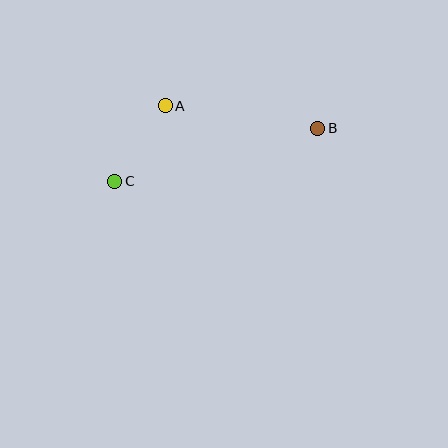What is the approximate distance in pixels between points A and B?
The distance between A and B is approximately 154 pixels.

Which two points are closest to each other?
Points A and C are closest to each other.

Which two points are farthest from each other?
Points B and C are farthest from each other.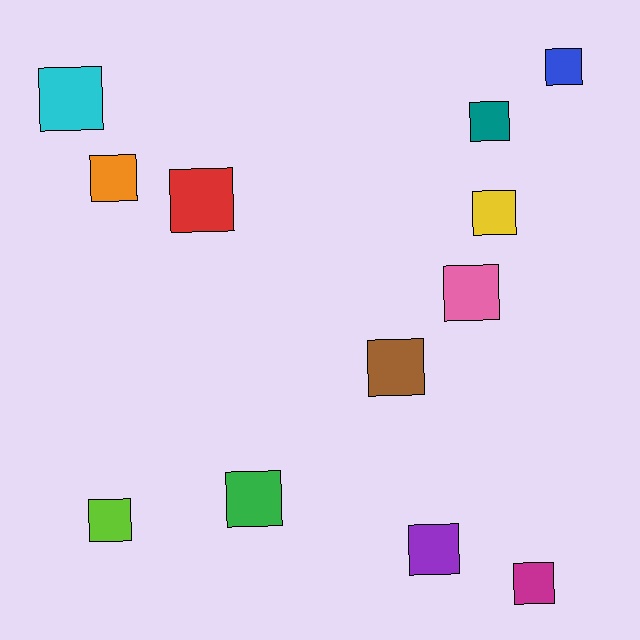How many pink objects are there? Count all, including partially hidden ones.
There is 1 pink object.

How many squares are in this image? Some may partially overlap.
There are 12 squares.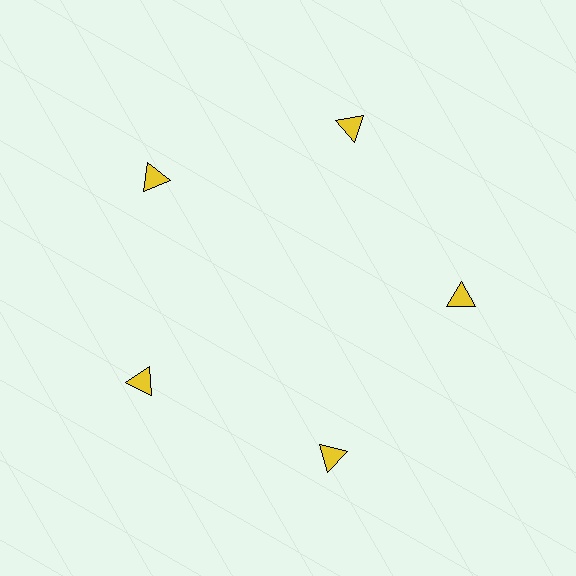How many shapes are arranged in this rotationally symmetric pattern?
There are 5 shapes, arranged in 5 groups of 1.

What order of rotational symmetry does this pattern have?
This pattern has 5-fold rotational symmetry.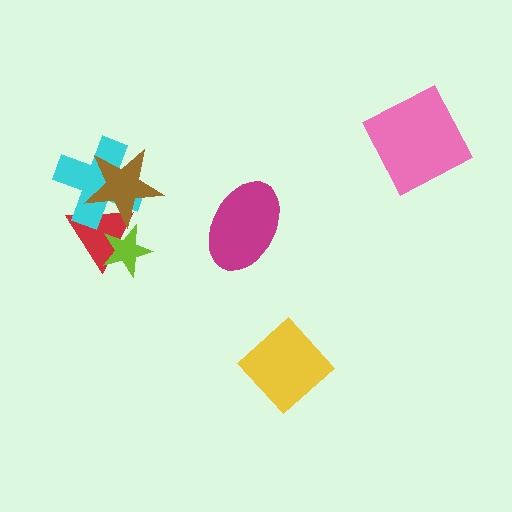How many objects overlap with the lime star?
1 object overlaps with the lime star.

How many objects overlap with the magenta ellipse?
0 objects overlap with the magenta ellipse.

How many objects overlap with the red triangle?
3 objects overlap with the red triangle.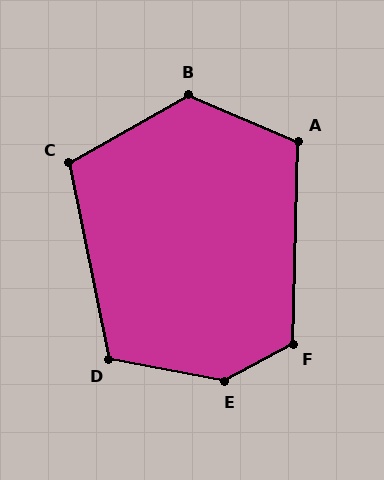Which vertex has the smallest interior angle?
C, at approximately 108 degrees.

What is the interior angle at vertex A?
Approximately 111 degrees (obtuse).